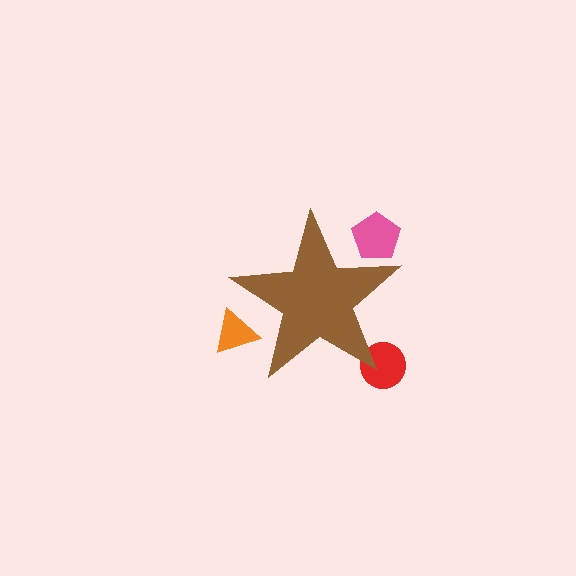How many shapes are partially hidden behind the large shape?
3 shapes are partially hidden.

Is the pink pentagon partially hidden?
Yes, the pink pentagon is partially hidden behind the brown star.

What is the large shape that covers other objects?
A brown star.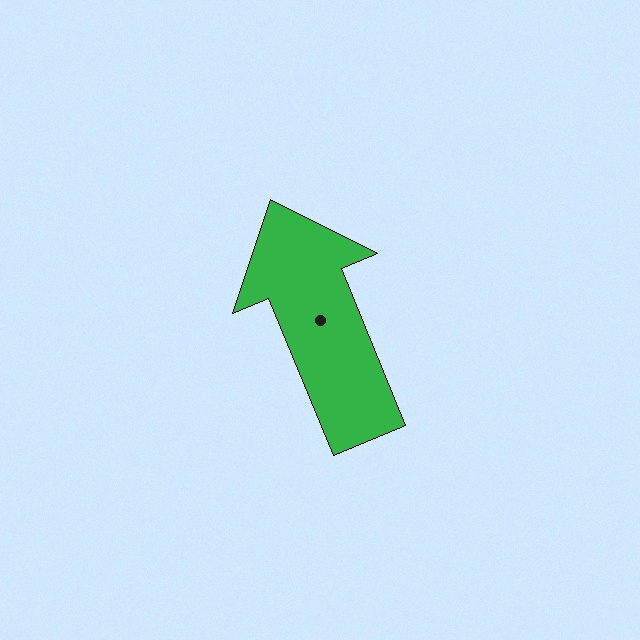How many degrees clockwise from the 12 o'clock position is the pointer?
Approximately 338 degrees.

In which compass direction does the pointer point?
North.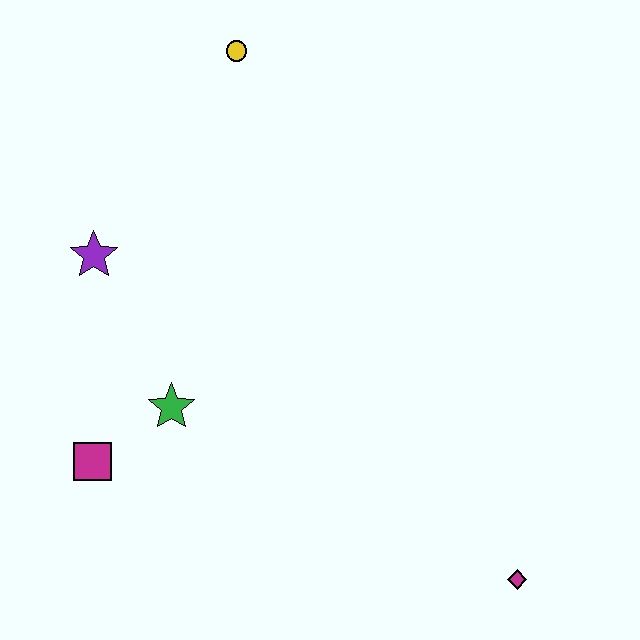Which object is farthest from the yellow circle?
The magenta diamond is farthest from the yellow circle.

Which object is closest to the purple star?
The green star is closest to the purple star.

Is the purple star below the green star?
No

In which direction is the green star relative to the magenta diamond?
The green star is to the left of the magenta diamond.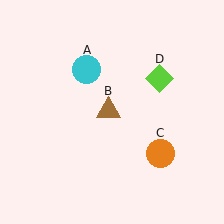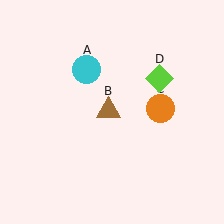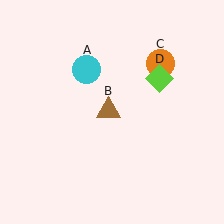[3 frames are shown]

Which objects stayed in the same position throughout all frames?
Cyan circle (object A) and brown triangle (object B) and lime diamond (object D) remained stationary.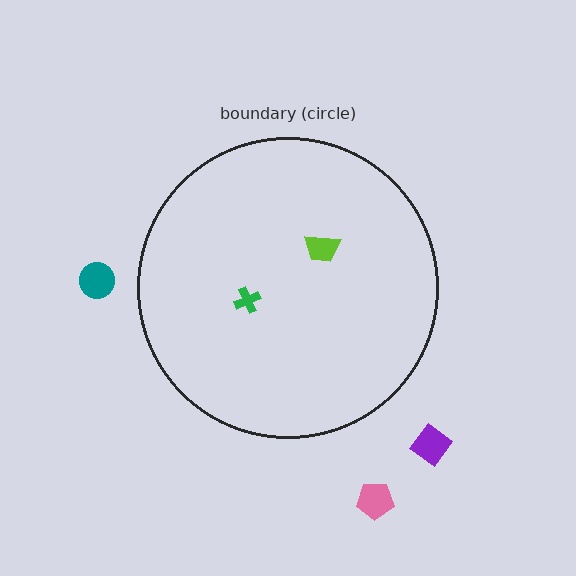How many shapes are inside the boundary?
2 inside, 3 outside.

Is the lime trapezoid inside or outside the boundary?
Inside.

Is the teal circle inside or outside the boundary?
Outside.